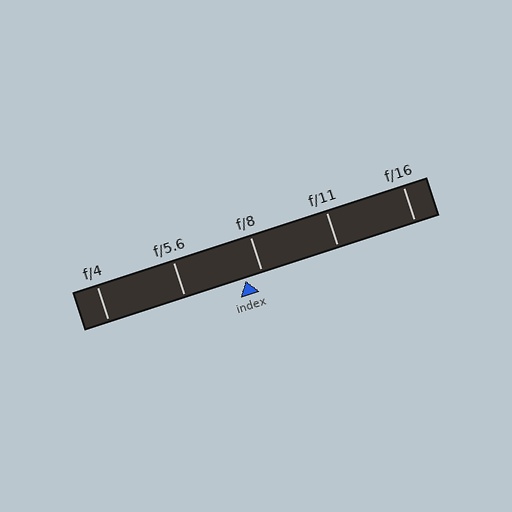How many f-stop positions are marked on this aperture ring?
There are 5 f-stop positions marked.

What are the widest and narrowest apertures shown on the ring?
The widest aperture shown is f/4 and the narrowest is f/16.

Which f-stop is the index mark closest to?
The index mark is closest to f/8.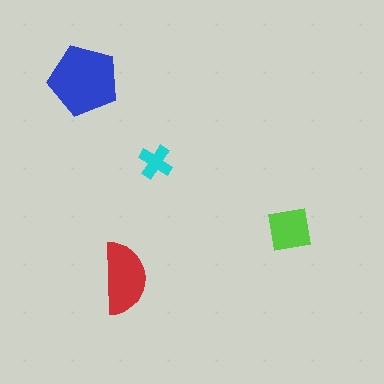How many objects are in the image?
There are 4 objects in the image.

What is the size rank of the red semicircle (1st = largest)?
2nd.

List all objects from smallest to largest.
The cyan cross, the lime square, the red semicircle, the blue pentagon.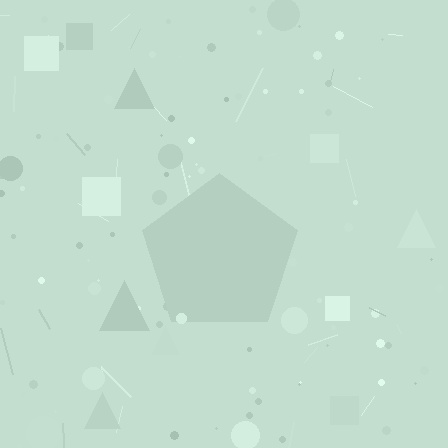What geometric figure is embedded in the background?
A pentagon is embedded in the background.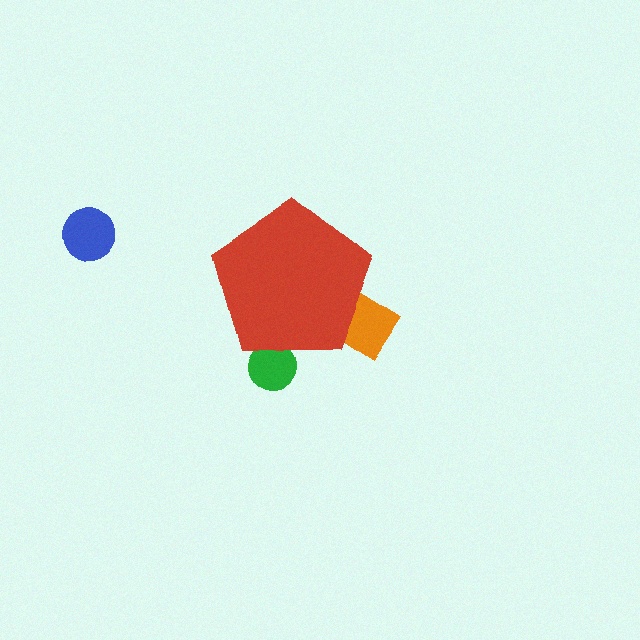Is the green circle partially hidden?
Yes, the green circle is partially hidden behind the red pentagon.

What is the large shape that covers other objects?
A red pentagon.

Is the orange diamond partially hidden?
Yes, the orange diamond is partially hidden behind the red pentagon.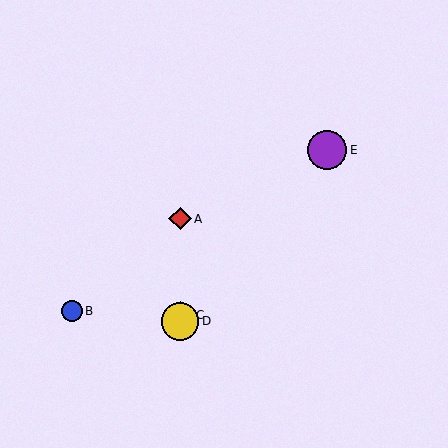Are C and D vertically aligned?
Yes, both are at x≈180.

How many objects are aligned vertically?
3 objects (A, C, D) are aligned vertically.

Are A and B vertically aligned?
No, A is at x≈180 and B is at x≈72.